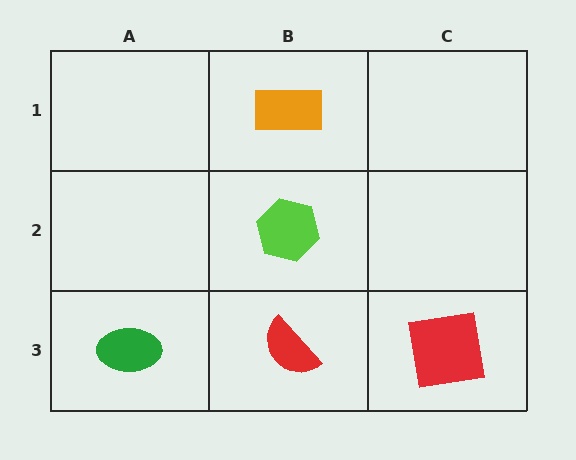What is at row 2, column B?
A lime hexagon.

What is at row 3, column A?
A green ellipse.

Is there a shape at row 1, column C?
No, that cell is empty.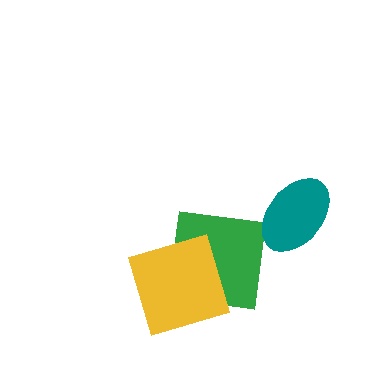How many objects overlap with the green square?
1 object overlaps with the green square.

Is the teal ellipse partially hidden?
No, no other shape covers it.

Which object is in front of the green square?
The yellow square is in front of the green square.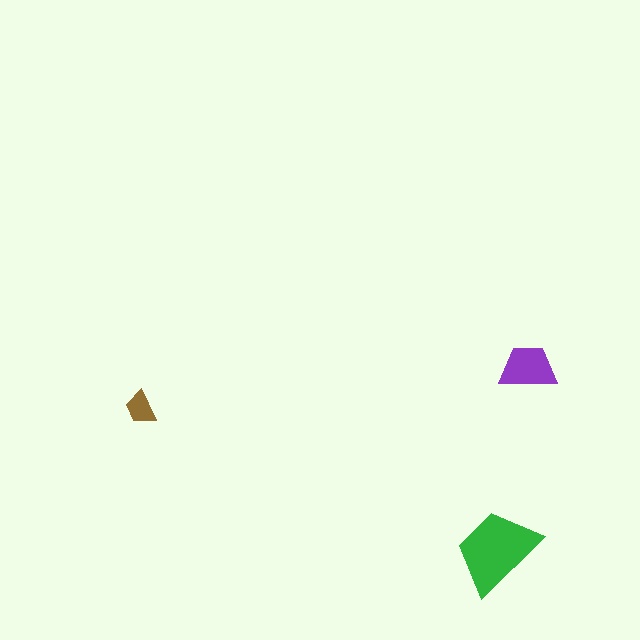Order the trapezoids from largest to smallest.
the green one, the purple one, the brown one.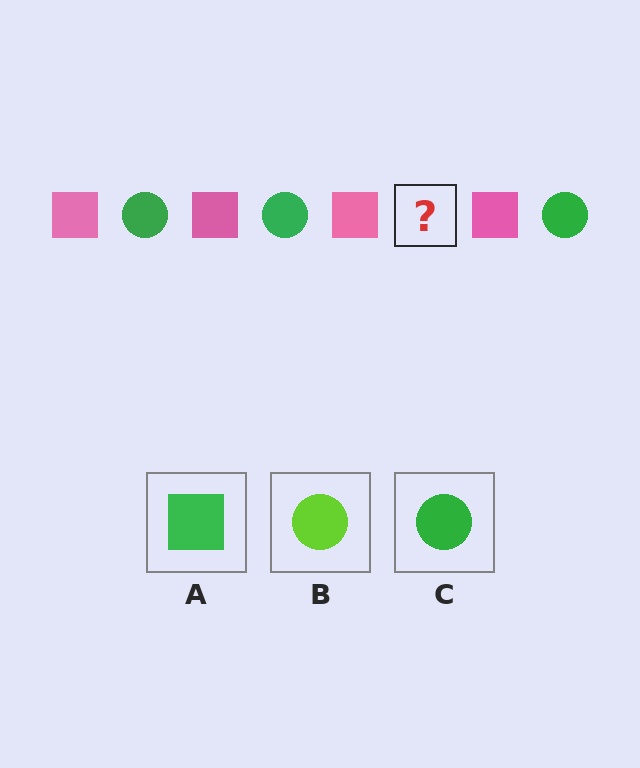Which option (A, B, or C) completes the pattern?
C.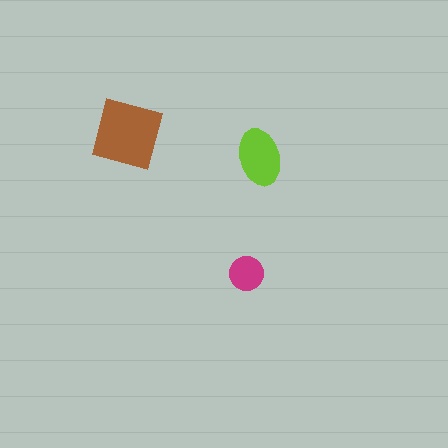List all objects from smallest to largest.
The magenta circle, the lime ellipse, the brown square.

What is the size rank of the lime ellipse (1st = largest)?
2nd.